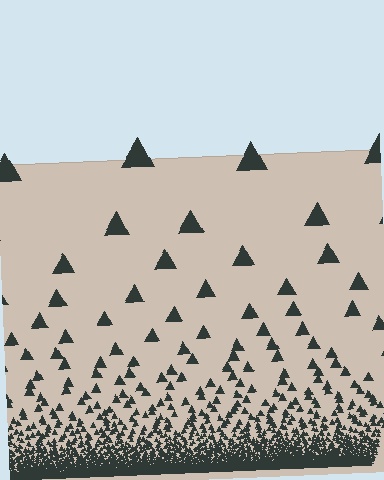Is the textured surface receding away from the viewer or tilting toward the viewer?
The surface appears to tilt toward the viewer. Texture elements get larger and sparser toward the top.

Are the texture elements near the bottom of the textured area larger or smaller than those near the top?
Smaller. The gradient is inverted — elements near the bottom are smaller and denser.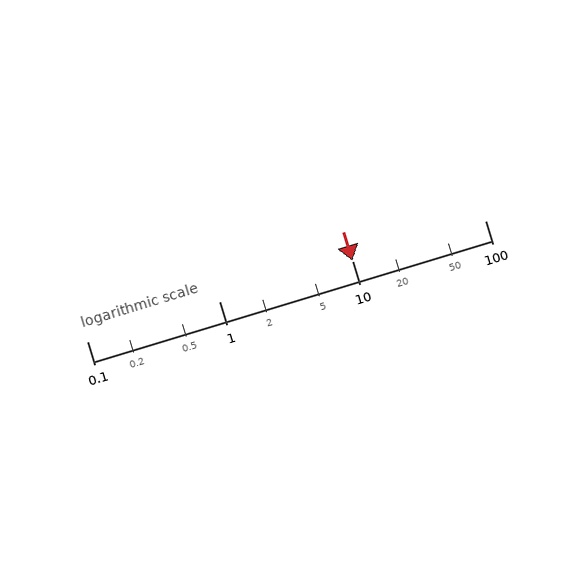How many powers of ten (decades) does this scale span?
The scale spans 3 decades, from 0.1 to 100.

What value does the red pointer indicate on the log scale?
The pointer indicates approximately 10.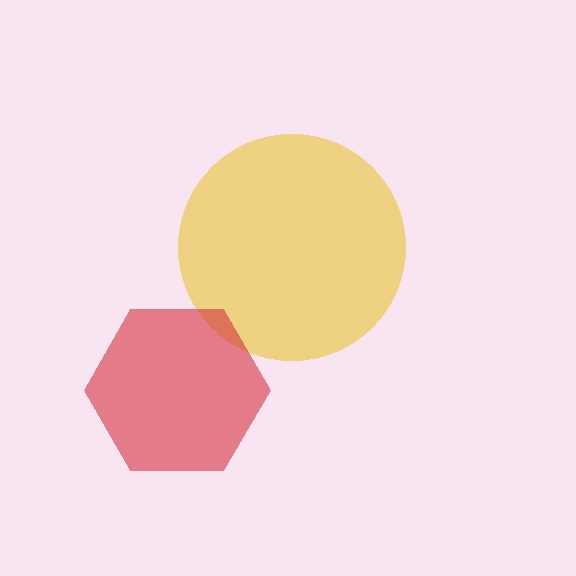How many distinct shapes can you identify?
There are 2 distinct shapes: a yellow circle, a red hexagon.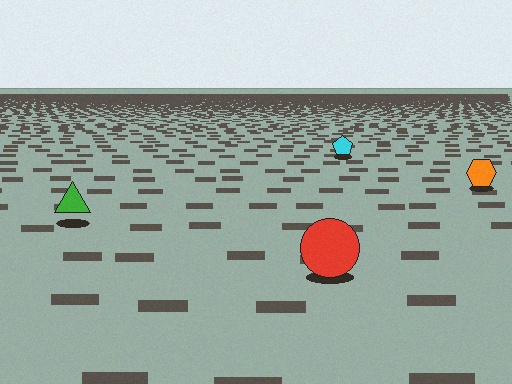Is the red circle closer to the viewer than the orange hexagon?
Yes. The red circle is closer — you can tell from the texture gradient: the ground texture is coarser near it.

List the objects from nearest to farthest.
From nearest to farthest: the red circle, the green triangle, the orange hexagon, the cyan pentagon.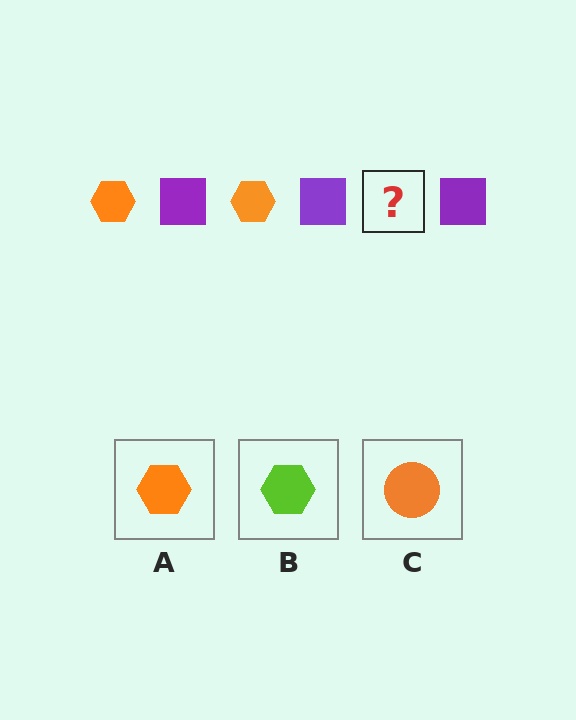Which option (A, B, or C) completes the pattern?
A.